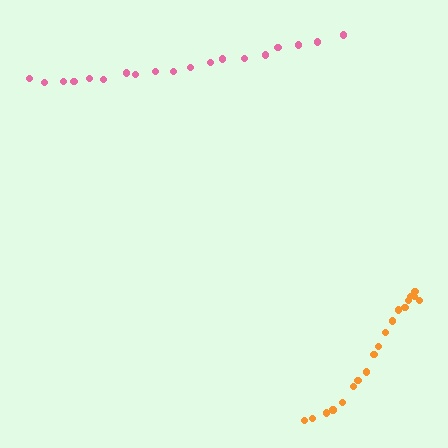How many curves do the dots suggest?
There are 2 distinct paths.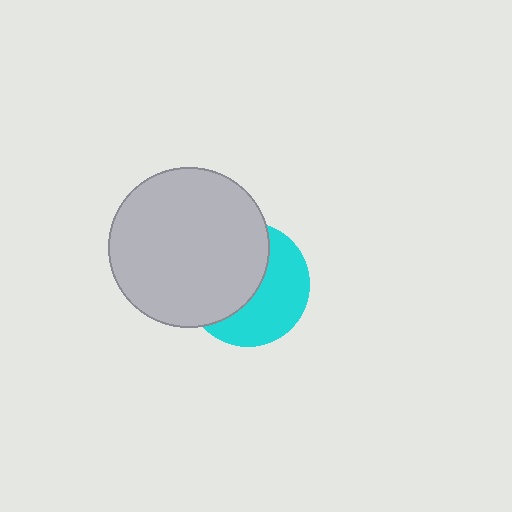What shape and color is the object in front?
The object in front is a light gray circle.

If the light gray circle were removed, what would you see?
You would see the complete cyan circle.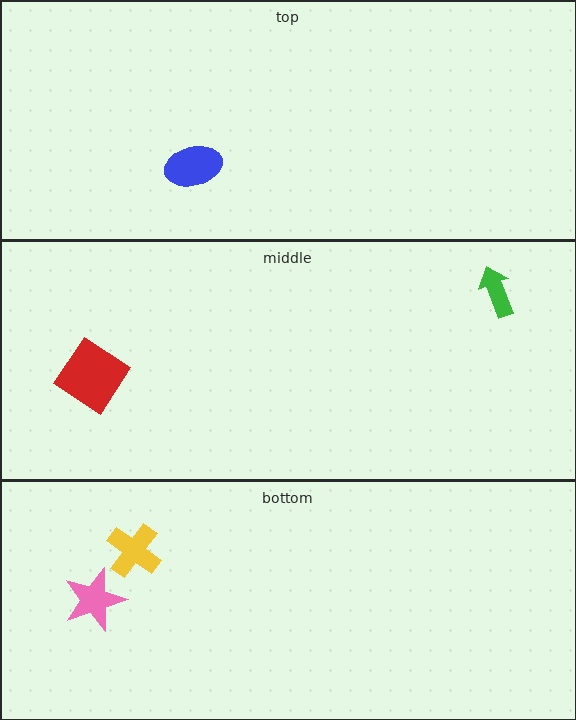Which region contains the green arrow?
The middle region.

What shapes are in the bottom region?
The yellow cross, the pink star.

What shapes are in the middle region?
The green arrow, the red diamond.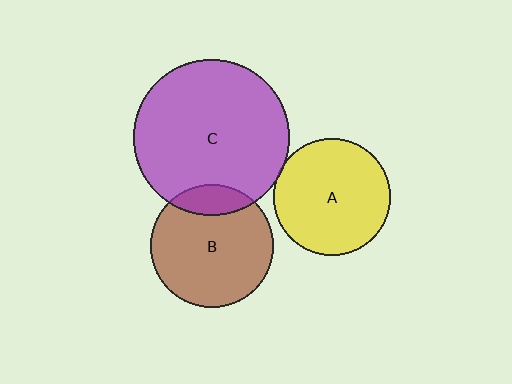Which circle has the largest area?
Circle C (purple).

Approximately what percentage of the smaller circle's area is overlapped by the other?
Approximately 5%.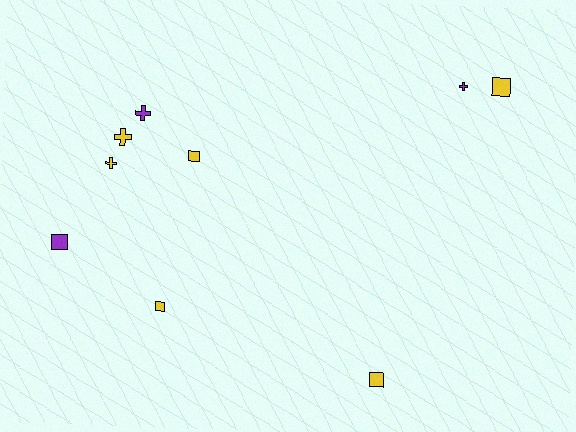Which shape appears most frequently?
Square, with 5 objects.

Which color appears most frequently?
Yellow, with 6 objects.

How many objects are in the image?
There are 9 objects.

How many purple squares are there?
There is 1 purple square.